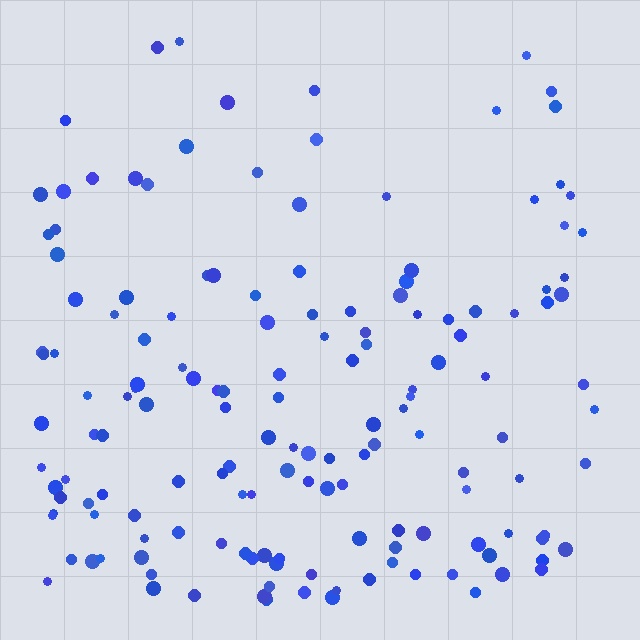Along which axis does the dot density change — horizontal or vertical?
Vertical.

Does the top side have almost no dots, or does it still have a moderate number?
Still a moderate number, just noticeably fewer than the bottom.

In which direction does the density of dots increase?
From top to bottom, with the bottom side densest.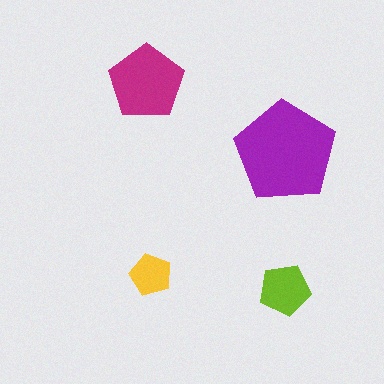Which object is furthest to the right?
The purple pentagon is rightmost.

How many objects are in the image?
There are 4 objects in the image.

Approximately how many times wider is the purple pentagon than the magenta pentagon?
About 1.5 times wider.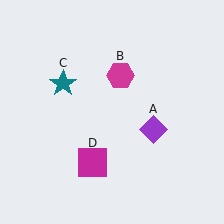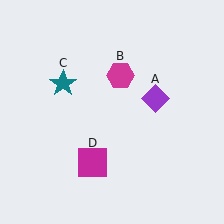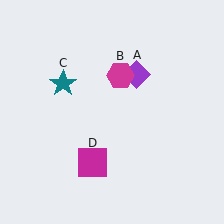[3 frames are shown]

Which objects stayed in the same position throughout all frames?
Magenta hexagon (object B) and teal star (object C) and magenta square (object D) remained stationary.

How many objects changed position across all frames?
1 object changed position: purple diamond (object A).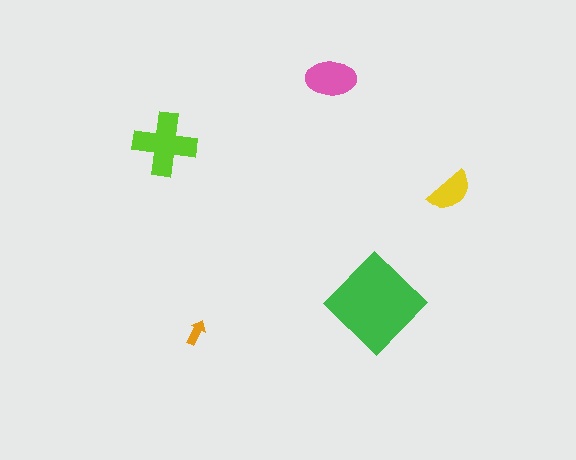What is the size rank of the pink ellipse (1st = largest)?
3rd.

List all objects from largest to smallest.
The green diamond, the lime cross, the pink ellipse, the yellow semicircle, the orange arrow.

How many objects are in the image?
There are 5 objects in the image.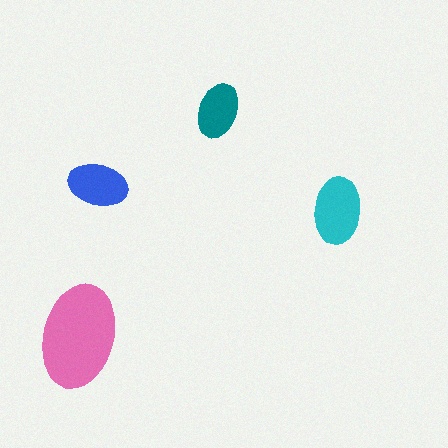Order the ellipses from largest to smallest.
the pink one, the cyan one, the blue one, the teal one.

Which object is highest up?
The teal ellipse is topmost.